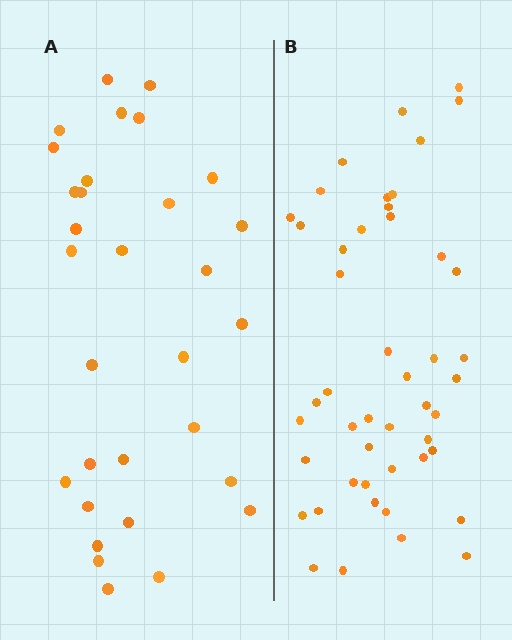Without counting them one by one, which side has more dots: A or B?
Region B (the right region) has more dots.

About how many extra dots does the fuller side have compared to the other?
Region B has approximately 15 more dots than region A.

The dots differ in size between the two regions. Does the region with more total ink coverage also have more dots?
No. Region A has more total ink coverage because its dots are larger, but region B actually contains more individual dots. Total area can be misleading — the number of items is what matters here.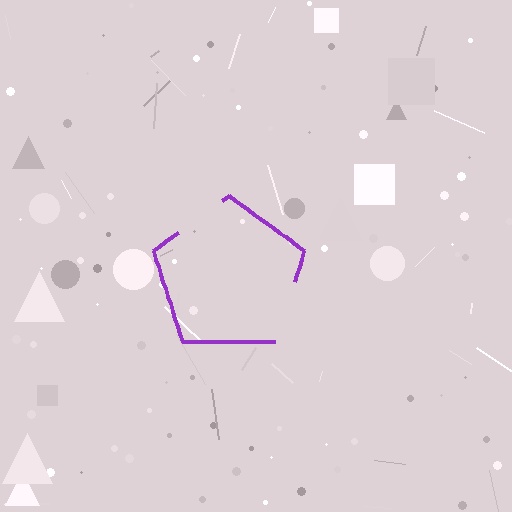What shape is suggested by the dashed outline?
The dashed outline suggests a pentagon.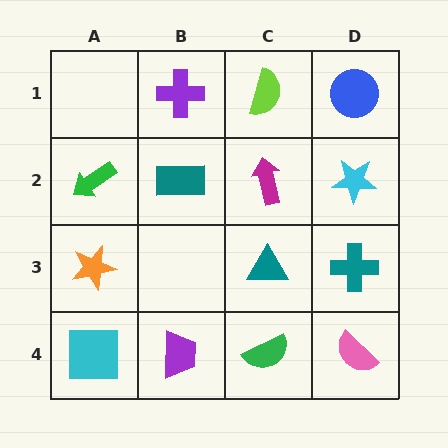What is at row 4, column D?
A pink semicircle.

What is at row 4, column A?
A cyan square.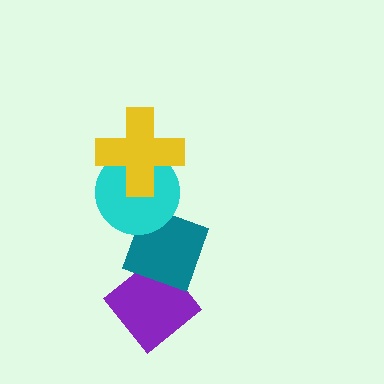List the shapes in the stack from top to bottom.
From top to bottom: the yellow cross, the cyan circle, the teal diamond, the purple diamond.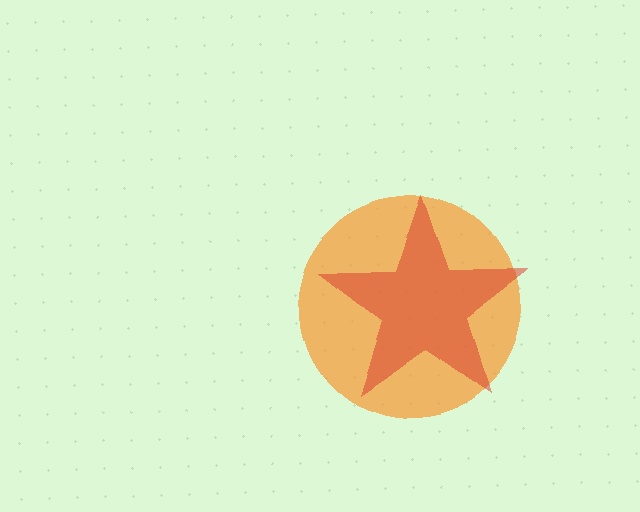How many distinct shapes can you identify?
There are 2 distinct shapes: an orange circle, a red star.